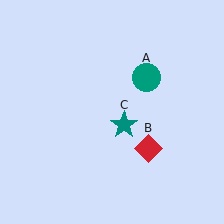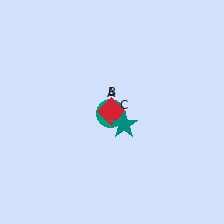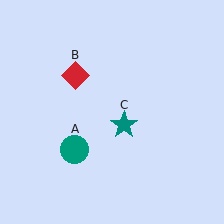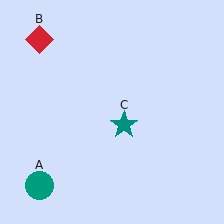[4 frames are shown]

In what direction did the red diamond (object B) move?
The red diamond (object B) moved up and to the left.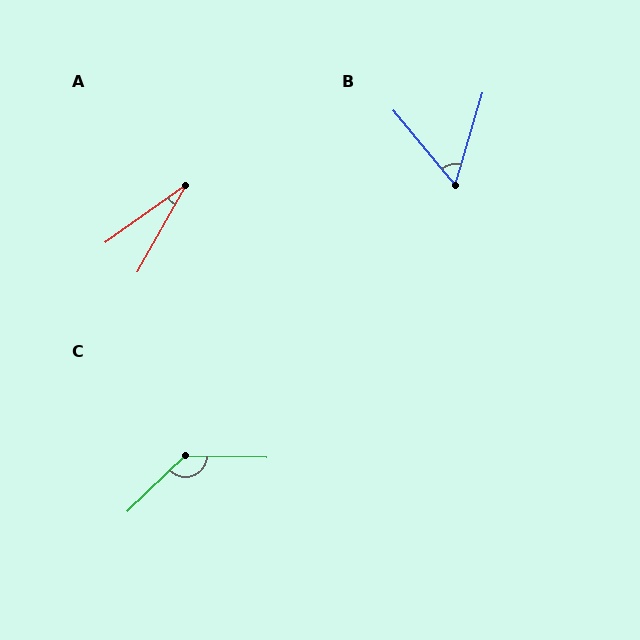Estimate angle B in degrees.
Approximately 56 degrees.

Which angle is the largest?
C, at approximately 135 degrees.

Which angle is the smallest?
A, at approximately 25 degrees.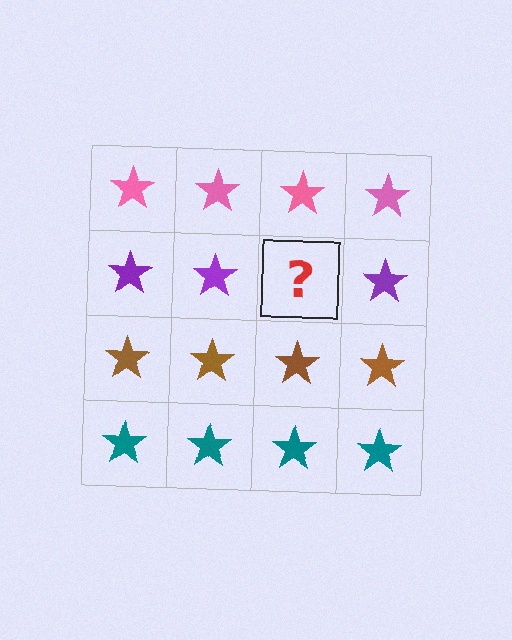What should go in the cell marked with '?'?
The missing cell should contain a purple star.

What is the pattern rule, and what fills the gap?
The rule is that each row has a consistent color. The gap should be filled with a purple star.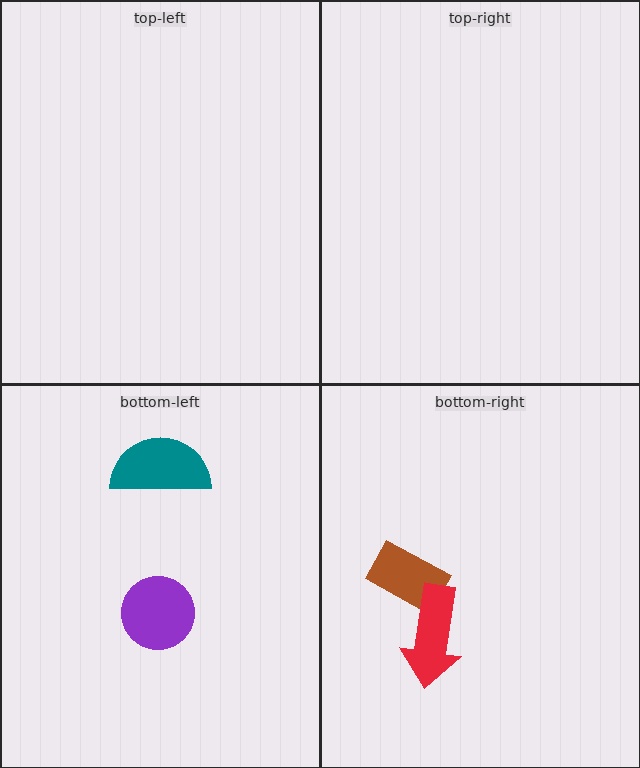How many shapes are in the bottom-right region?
2.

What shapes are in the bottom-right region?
The brown rectangle, the red arrow.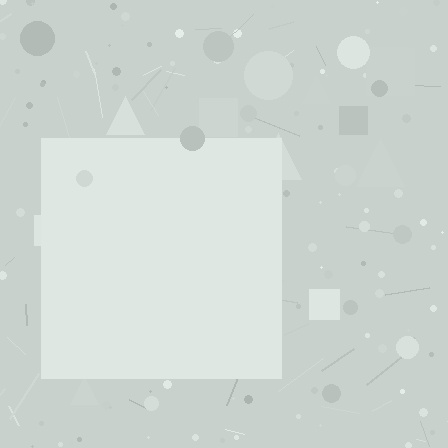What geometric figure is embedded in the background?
A square is embedded in the background.